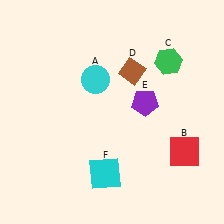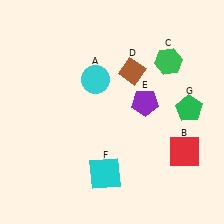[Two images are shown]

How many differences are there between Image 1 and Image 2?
There is 1 difference between the two images.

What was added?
A green pentagon (G) was added in Image 2.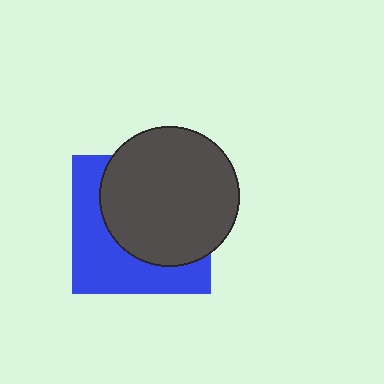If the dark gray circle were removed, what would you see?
You would see the complete blue square.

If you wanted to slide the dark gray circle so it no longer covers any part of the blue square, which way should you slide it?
Slide it toward the upper-right — that is the most direct way to separate the two shapes.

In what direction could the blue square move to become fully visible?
The blue square could move toward the lower-left. That would shift it out from behind the dark gray circle entirely.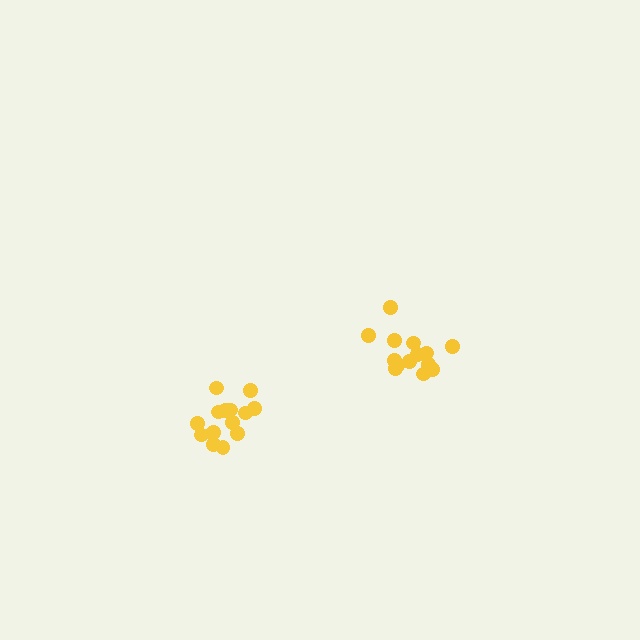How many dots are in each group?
Group 1: 14 dots, Group 2: 15 dots (29 total).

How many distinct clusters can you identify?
There are 2 distinct clusters.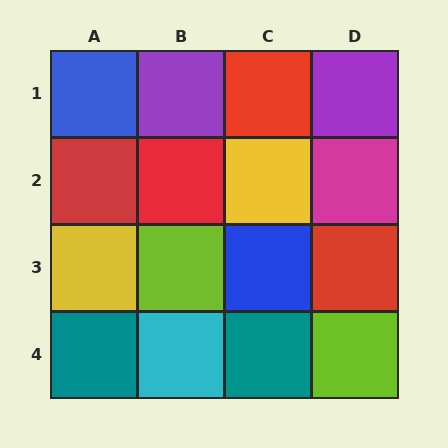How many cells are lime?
2 cells are lime.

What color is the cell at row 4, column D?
Lime.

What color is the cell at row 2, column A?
Red.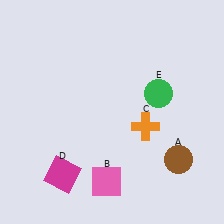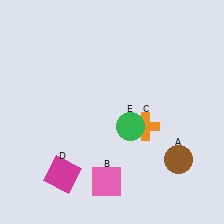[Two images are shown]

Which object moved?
The green circle (E) moved down.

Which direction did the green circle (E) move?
The green circle (E) moved down.